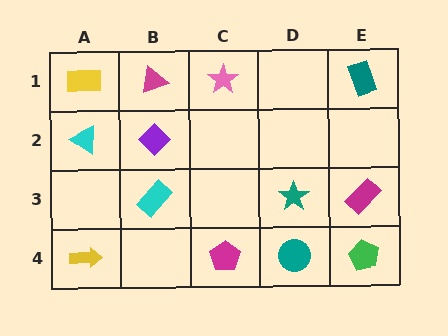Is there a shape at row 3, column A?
No, that cell is empty.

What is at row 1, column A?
A yellow rectangle.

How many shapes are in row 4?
4 shapes.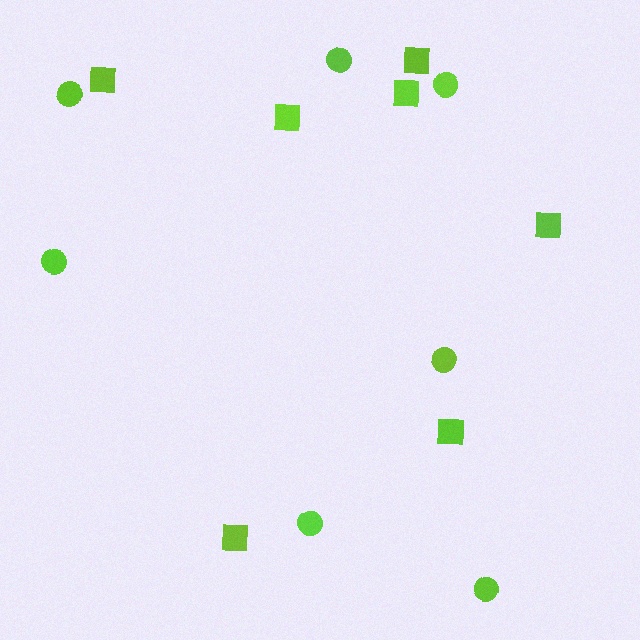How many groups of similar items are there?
There are 2 groups: one group of squares (7) and one group of circles (7).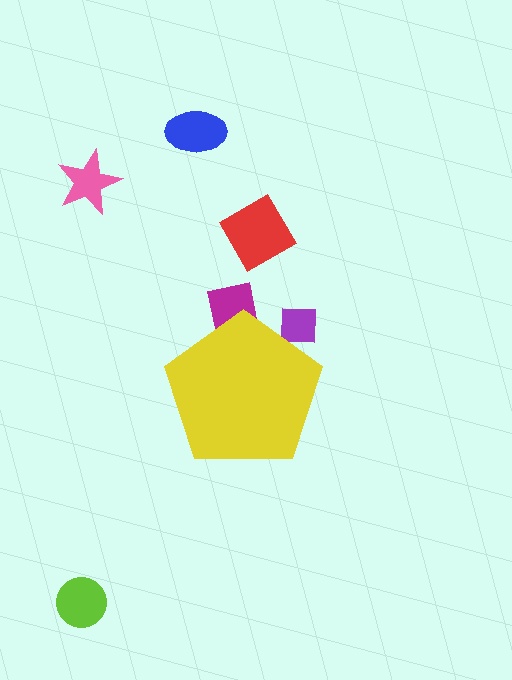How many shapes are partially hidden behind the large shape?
2 shapes are partially hidden.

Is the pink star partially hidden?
No, the pink star is fully visible.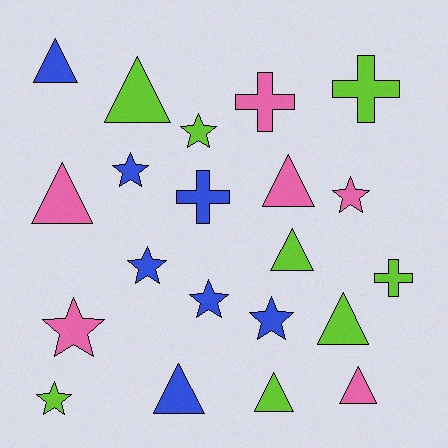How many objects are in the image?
There are 21 objects.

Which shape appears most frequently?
Triangle, with 9 objects.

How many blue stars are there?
There are 4 blue stars.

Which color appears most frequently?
Lime, with 8 objects.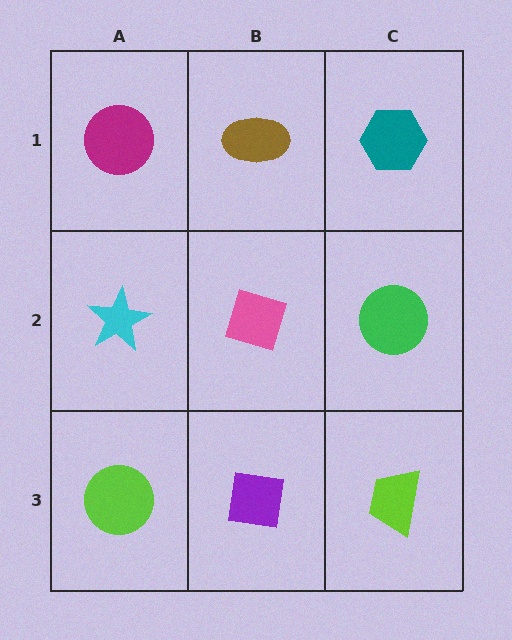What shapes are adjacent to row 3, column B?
A pink diamond (row 2, column B), a lime circle (row 3, column A), a lime trapezoid (row 3, column C).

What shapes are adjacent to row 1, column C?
A green circle (row 2, column C), a brown ellipse (row 1, column B).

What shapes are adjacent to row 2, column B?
A brown ellipse (row 1, column B), a purple square (row 3, column B), a cyan star (row 2, column A), a green circle (row 2, column C).